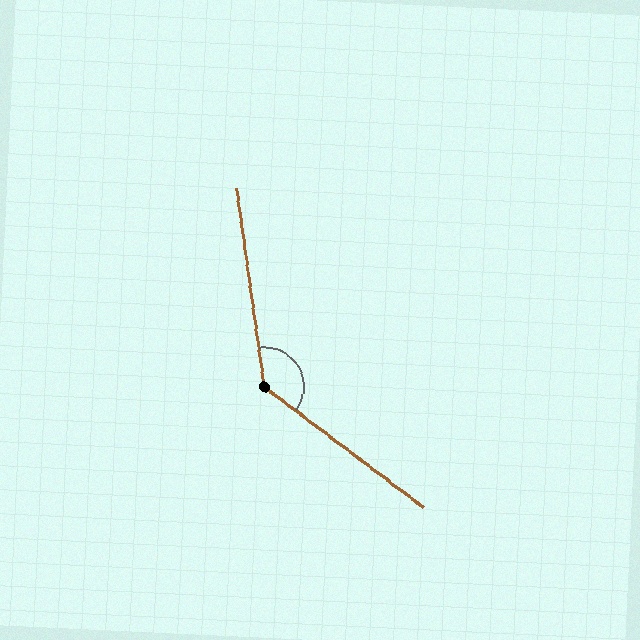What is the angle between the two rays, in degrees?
Approximately 135 degrees.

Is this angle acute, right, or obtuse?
It is obtuse.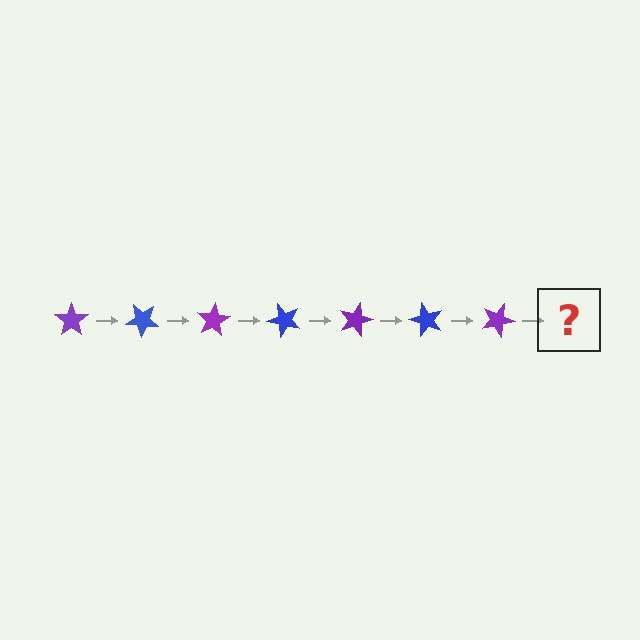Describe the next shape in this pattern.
It should be a blue star, rotated 280 degrees from the start.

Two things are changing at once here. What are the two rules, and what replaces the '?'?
The two rules are that it rotates 40 degrees each step and the color cycles through purple and blue. The '?' should be a blue star, rotated 280 degrees from the start.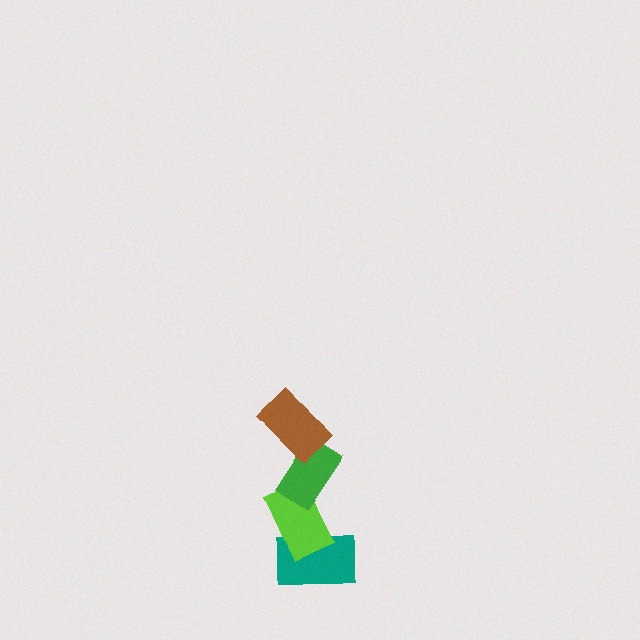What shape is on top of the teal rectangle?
The lime rectangle is on top of the teal rectangle.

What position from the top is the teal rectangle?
The teal rectangle is 4th from the top.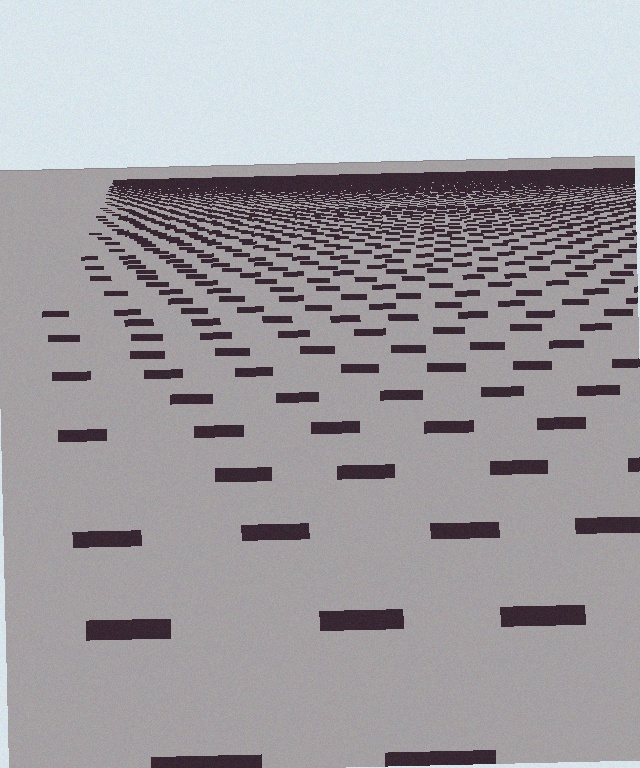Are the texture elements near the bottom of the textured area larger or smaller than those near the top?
Larger. Near the bottom, elements are closer to the viewer and appear at a bigger on-screen size.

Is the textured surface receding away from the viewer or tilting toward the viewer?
The surface is receding away from the viewer. Texture elements get smaller and denser toward the top.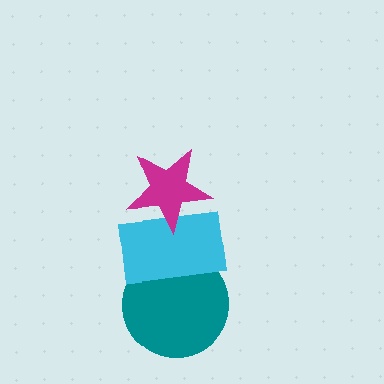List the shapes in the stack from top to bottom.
From top to bottom: the magenta star, the cyan rectangle, the teal circle.